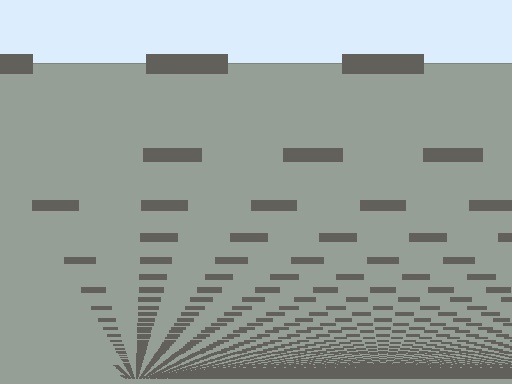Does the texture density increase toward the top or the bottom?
Density increases toward the bottom.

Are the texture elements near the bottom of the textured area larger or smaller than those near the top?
Smaller. The gradient is inverted — elements near the bottom are smaller and denser.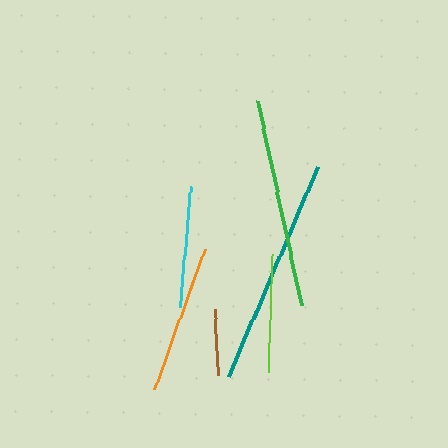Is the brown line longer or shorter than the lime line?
The lime line is longer than the brown line.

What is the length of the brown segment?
The brown segment is approximately 67 pixels long.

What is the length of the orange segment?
The orange segment is approximately 149 pixels long.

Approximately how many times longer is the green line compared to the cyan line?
The green line is approximately 1.7 times the length of the cyan line.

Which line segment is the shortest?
The brown line is the shortest at approximately 67 pixels.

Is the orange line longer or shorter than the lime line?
The orange line is longer than the lime line.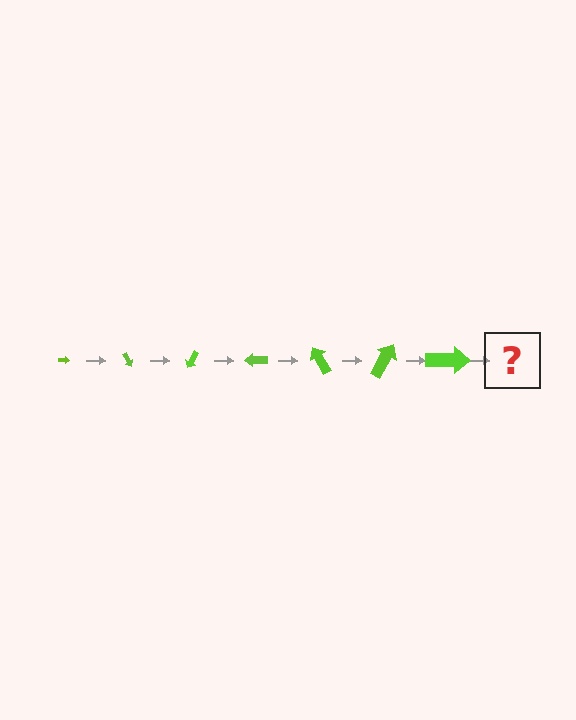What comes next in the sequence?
The next element should be an arrow, larger than the previous one and rotated 420 degrees from the start.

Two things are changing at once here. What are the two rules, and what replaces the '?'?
The two rules are that the arrow grows larger each step and it rotates 60 degrees each step. The '?' should be an arrow, larger than the previous one and rotated 420 degrees from the start.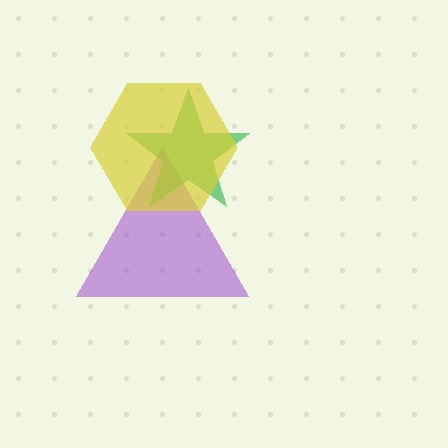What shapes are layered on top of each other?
The layered shapes are: a purple triangle, a green star, a yellow hexagon.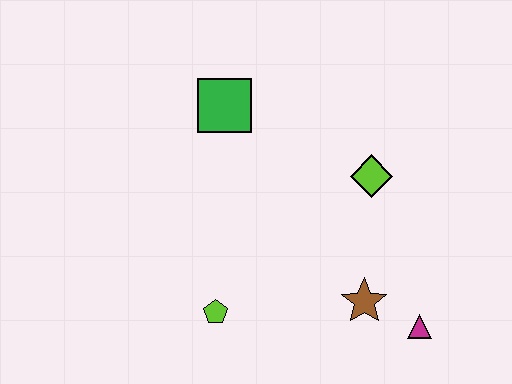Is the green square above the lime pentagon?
Yes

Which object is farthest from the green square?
The magenta triangle is farthest from the green square.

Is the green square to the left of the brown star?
Yes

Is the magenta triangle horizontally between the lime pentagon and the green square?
No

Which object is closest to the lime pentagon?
The brown star is closest to the lime pentagon.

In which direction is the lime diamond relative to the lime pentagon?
The lime diamond is to the right of the lime pentagon.